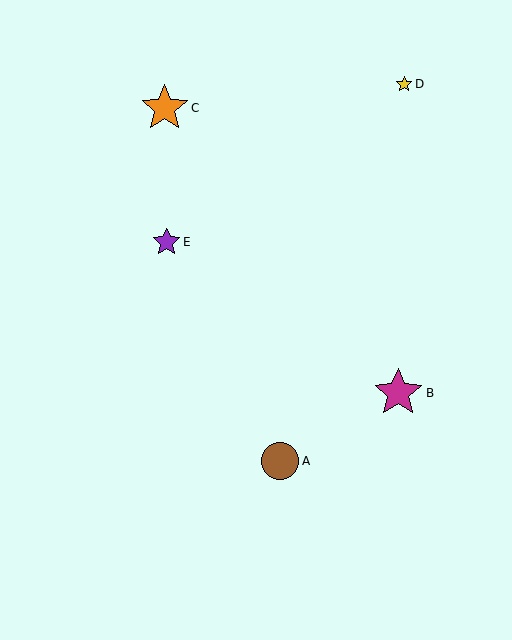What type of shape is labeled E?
Shape E is a purple star.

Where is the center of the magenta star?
The center of the magenta star is at (398, 393).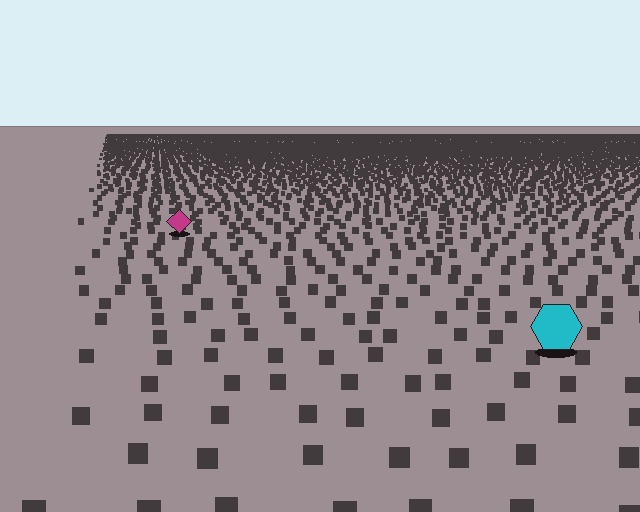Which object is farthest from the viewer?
The magenta diamond is farthest from the viewer. It appears smaller and the ground texture around it is denser.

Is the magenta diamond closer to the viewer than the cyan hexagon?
No. The cyan hexagon is closer — you can tell from the texture gradient: the ground texture is coarser near it.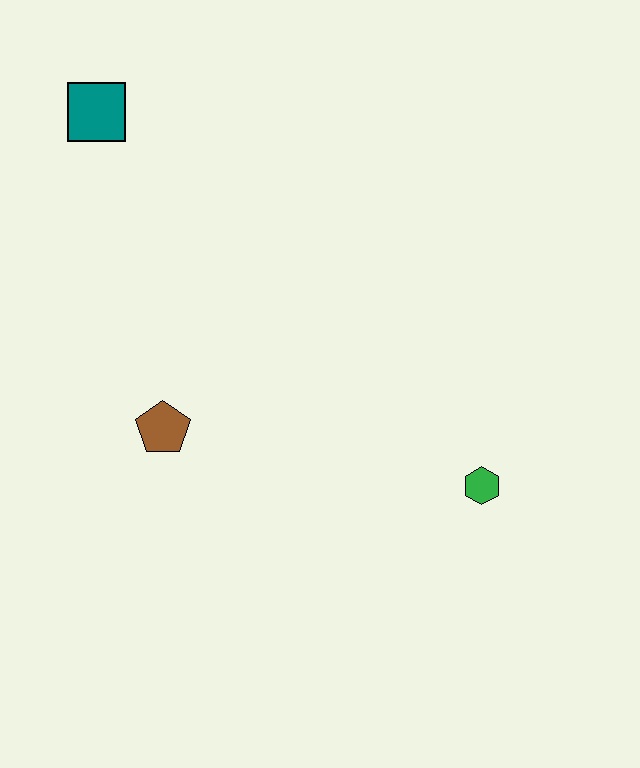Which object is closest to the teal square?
The brown pentagon is closest to the teal square.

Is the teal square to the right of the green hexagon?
No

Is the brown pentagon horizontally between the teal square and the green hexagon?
Yes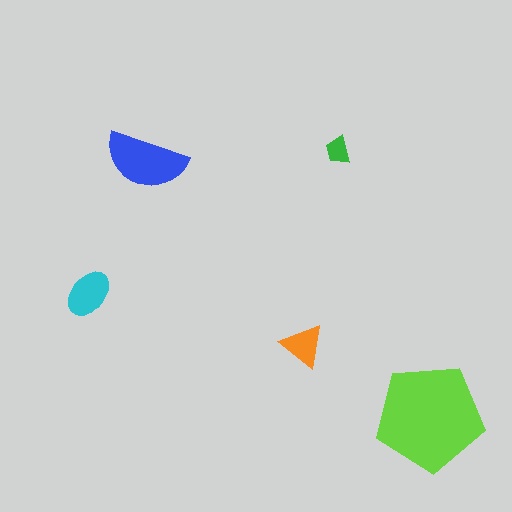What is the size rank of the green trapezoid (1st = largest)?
5th.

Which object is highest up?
The green trapezoid is topmost.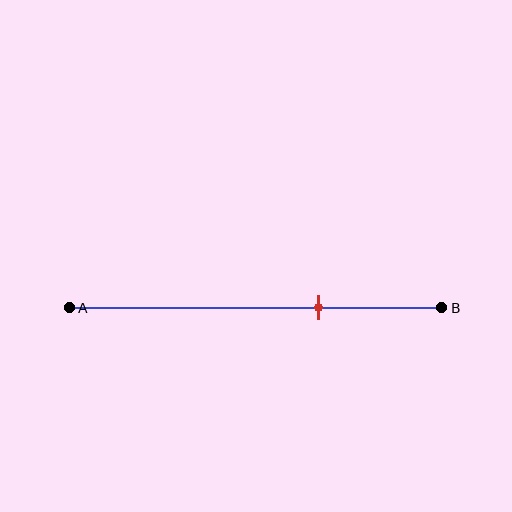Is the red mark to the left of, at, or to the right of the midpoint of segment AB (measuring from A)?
The red mark is to the right of the midpoint of segment AB.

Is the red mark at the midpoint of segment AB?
No, the mark is at about 65% from A, not at the 50% midpoint.